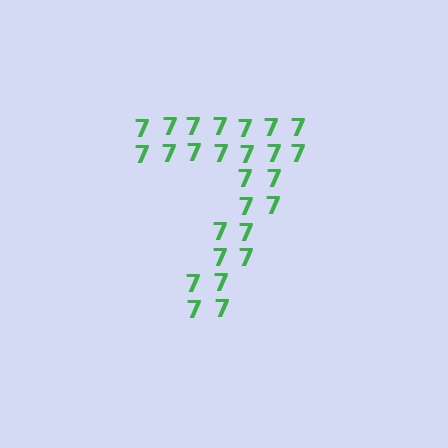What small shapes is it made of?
It is made of small digit 7's.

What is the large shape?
The large shape is the digit 7.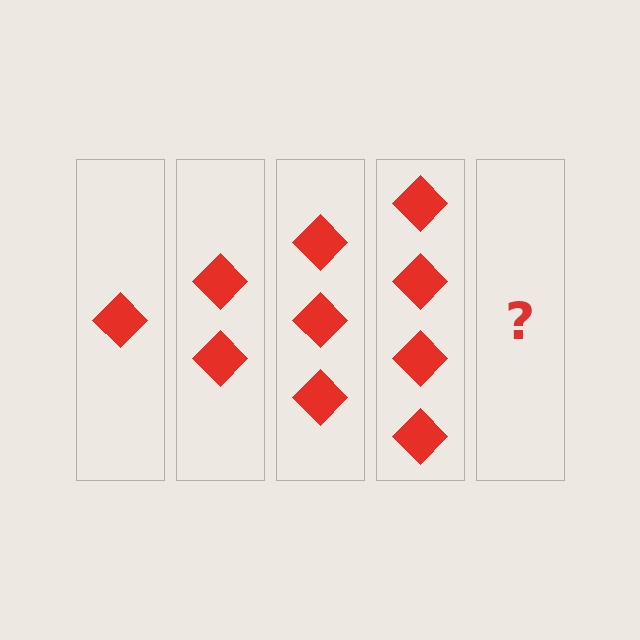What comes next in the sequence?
The next element should be 5 diamonds.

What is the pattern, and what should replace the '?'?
The pattern is that each step adds one more diamond. The '?' should be 5 diamonds.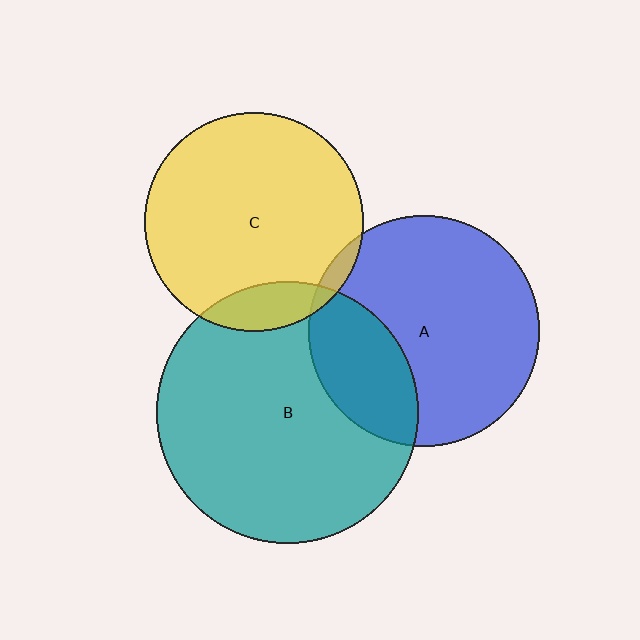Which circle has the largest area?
Circle B (teal).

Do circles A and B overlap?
Yes.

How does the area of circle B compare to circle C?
Approximately 1.4 times.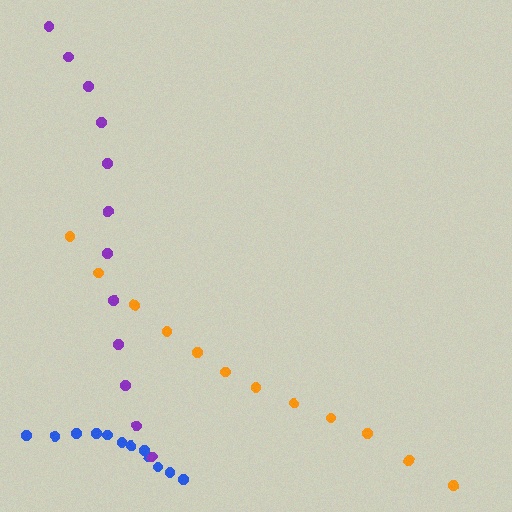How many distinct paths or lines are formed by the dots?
There are 3 distinct paths.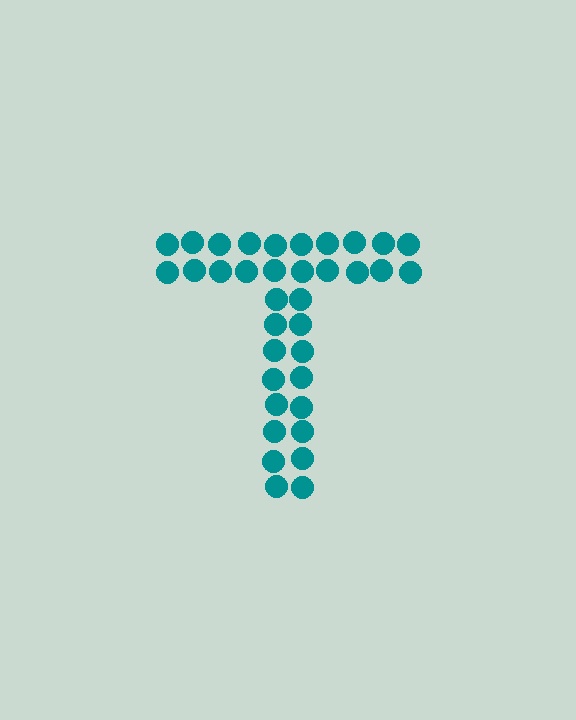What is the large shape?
The large shape is the letter T.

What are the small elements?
The small elements are circles.